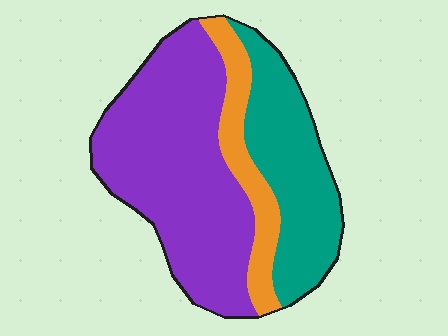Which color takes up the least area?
Orange, at roughly 15%.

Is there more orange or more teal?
Teal.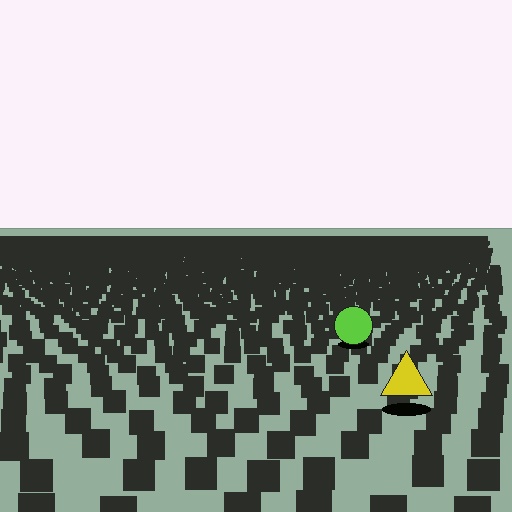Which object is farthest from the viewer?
The lime circle is farthest from the viewer. It appears smaller and the ground texture around it is denser.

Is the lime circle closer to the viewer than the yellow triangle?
No. The yellow triangle is closer — you can tell from the texture gradient: the ground texture is coarser near it.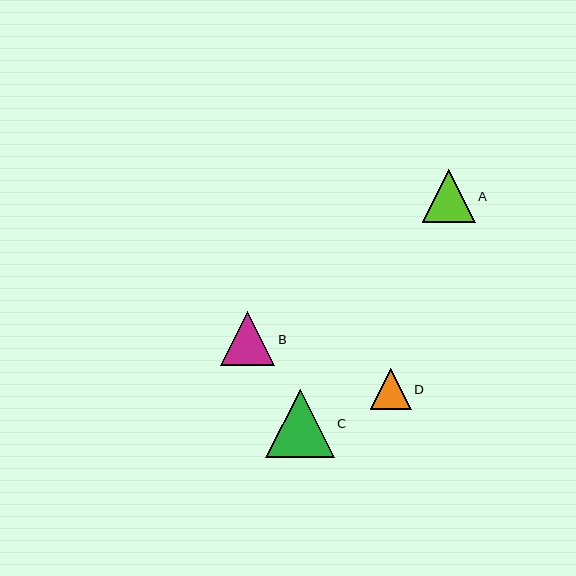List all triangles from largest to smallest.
From largest to smallest: C, B, A, D.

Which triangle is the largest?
Triangle C is the largest with a size of approximately 68 pixels.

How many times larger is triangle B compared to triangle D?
Triangle B is approximately 1.3 times the size of triangle D.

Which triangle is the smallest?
Triangle D is the smallest with a size of approximately 41 pixels.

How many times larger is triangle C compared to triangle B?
Triangle C is approximately 1.3 times the size of triangle B.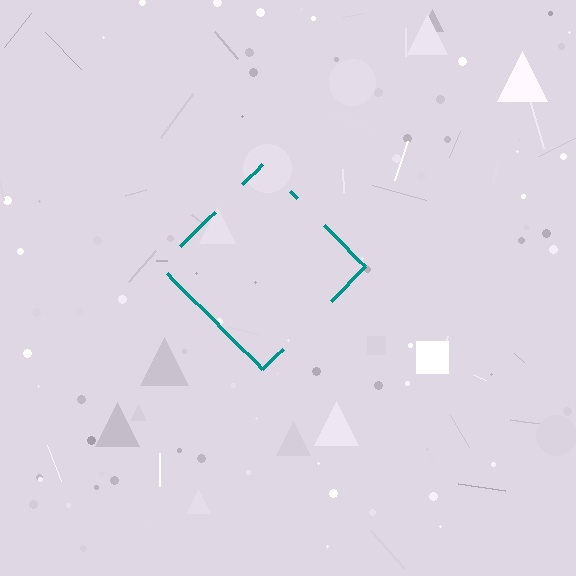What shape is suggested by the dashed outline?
The dashed outline suggests a diamond.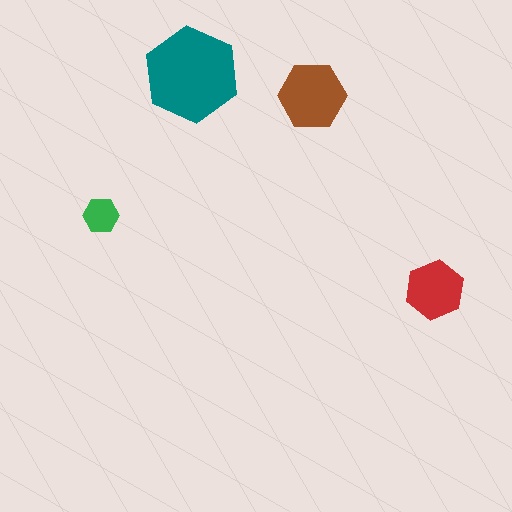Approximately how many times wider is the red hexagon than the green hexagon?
About 1.5 times wider.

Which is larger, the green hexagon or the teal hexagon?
The teal one.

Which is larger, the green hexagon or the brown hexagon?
The brown one.